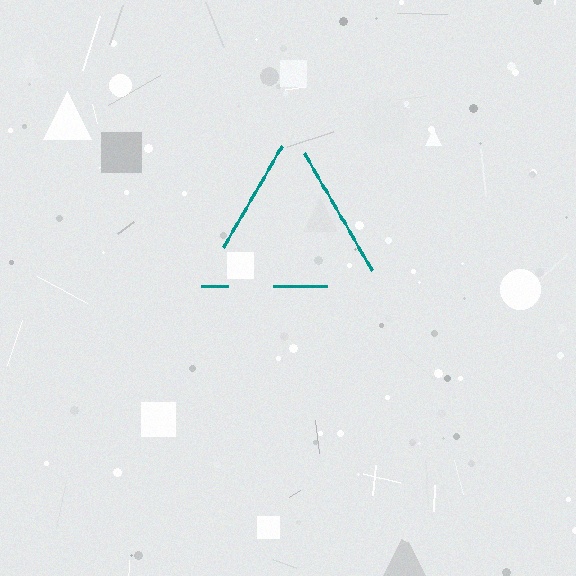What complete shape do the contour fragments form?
The contour fragments form a triangle.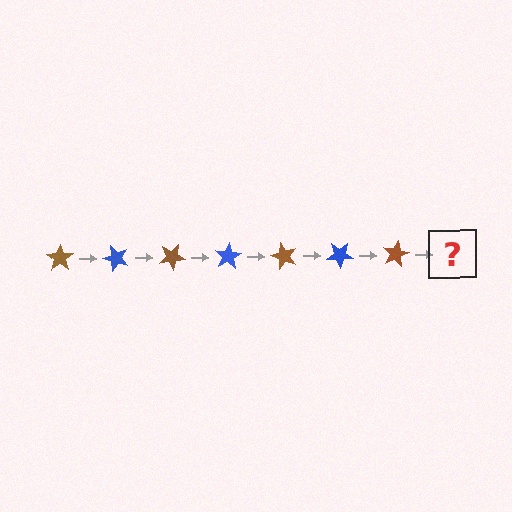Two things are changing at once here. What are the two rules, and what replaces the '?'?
The two rules are that it rotates 50 degrees each step and the color cycles through brown and blue. The '?' should be a blue star, rotated 350 degrees from the start.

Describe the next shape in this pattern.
It should be a blue star, rotated 350 degrees from the start.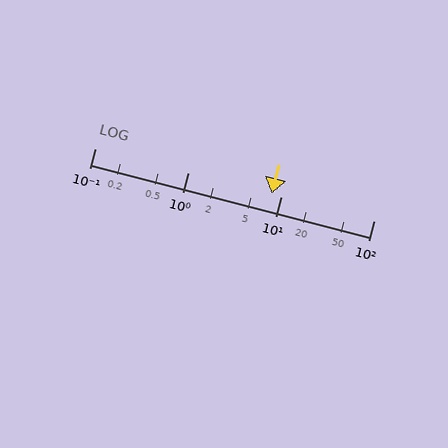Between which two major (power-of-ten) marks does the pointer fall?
The pointer is between 1 and 10.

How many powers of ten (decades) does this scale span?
The scale spans 3 decades, from 0.1 to 100.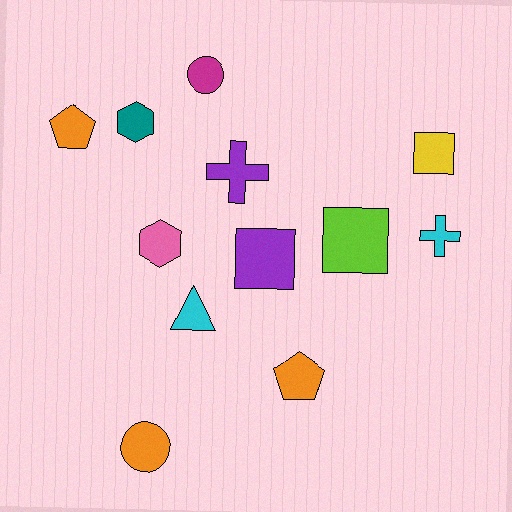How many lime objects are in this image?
There is 1 lime object.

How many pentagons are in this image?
There are 2 pentagons.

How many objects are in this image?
There are 12 objects.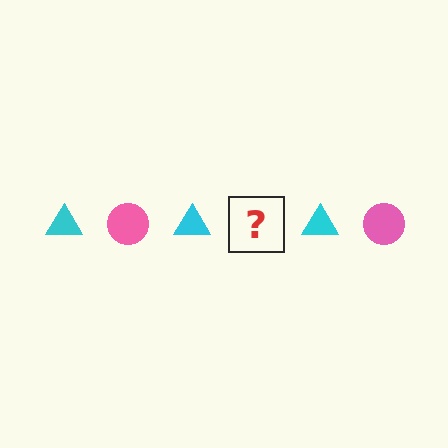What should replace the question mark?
The question mark should be replaced with a pink circle.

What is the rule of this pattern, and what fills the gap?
The rule is that the pattern alternates between cyan triangle and pink circle. The gap should be filled with a pink circle.